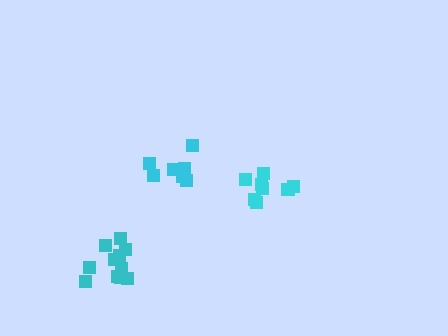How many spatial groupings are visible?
There are 3 spatial groupings.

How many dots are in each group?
Group 1: 11 dots, Group 2: 7 dots, Group 3: 8 dots (26 total).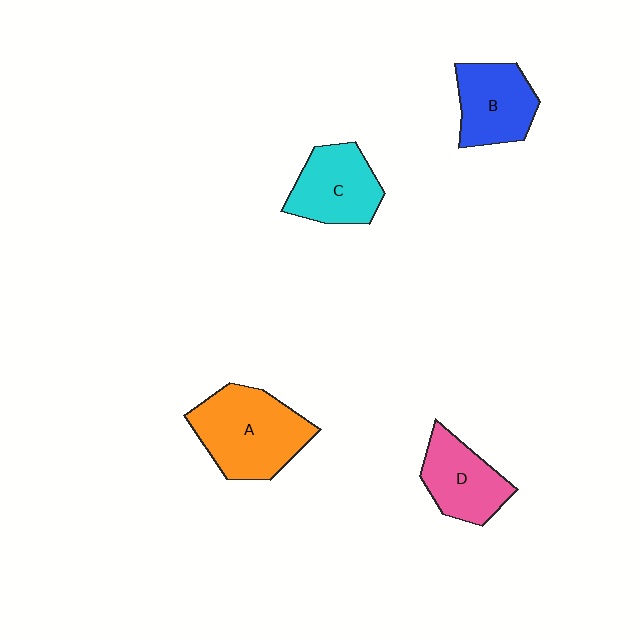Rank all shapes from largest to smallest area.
From largest to smallest: A (orange), C (cyan), B (blue), D (pink).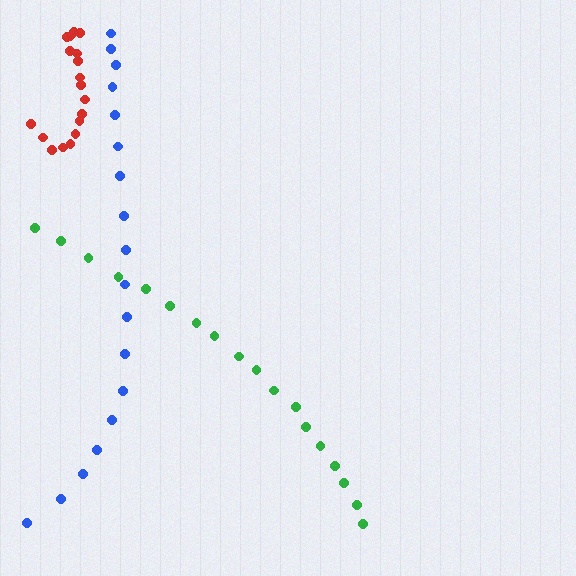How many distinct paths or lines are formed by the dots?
There are 3 distinct paths.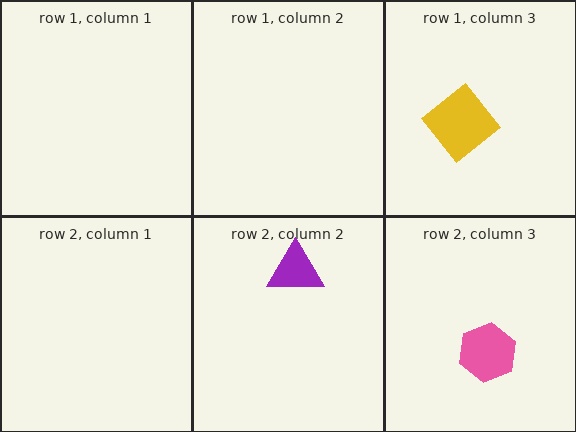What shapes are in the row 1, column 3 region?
The yellow diamond.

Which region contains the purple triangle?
The row 2, column 2 region.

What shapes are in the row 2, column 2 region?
The purple triangle.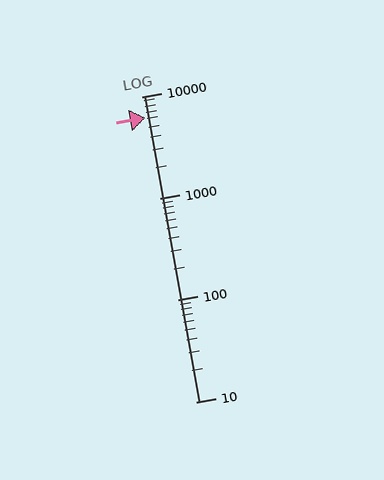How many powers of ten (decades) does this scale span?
The scale spans 3 decades, from 10 to 10000.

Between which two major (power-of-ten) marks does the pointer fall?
The pointer is between 1000 and 10000.